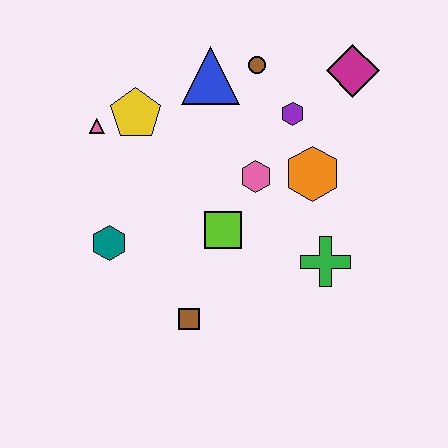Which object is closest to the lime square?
The pink hexagon is closest to the lime square.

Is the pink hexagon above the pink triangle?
No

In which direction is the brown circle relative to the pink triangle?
The brown circle is to the right of the pink triangle.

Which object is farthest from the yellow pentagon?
The green cross is farthest from the yellow pentagon.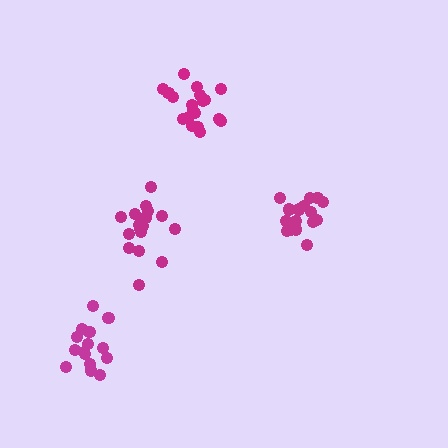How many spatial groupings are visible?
There are 4 spatial groupings.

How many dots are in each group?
Group 1: 17 dots, Group 2: 17 dots, Group 3: 19 dots, Group 4: 15 dots (68 total).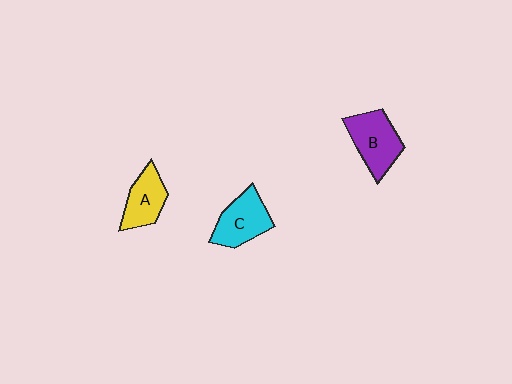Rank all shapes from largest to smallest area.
From largest to smallest: B (purple), C (cyan), A (yellow).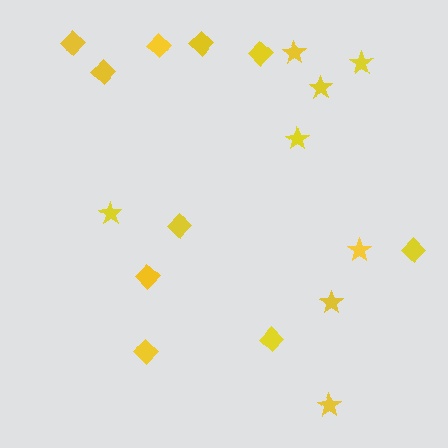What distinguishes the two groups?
There are 2 groups: one group of diamonds (10) and one group of stars (8).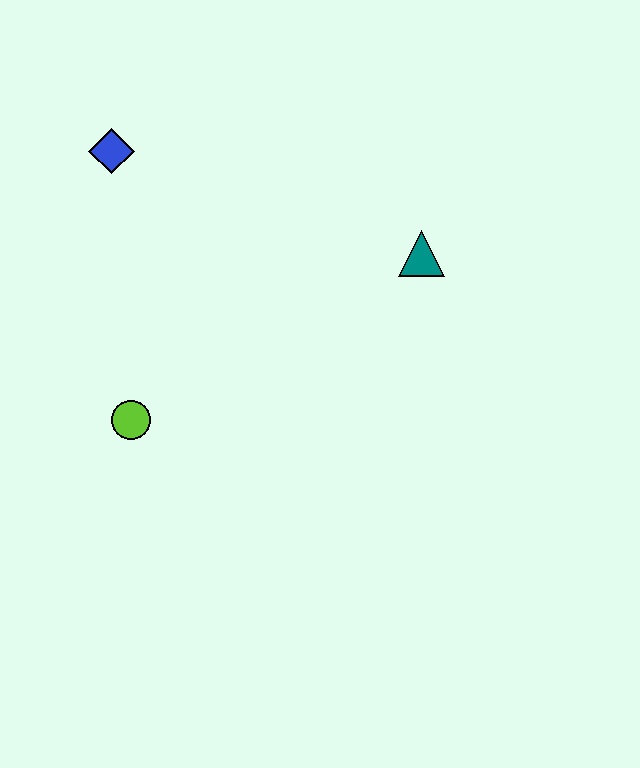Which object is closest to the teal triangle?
The blue diamond is closest to the teal triangle.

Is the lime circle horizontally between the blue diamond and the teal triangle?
Yes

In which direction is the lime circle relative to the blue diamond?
The lime circle is below the blue diamond.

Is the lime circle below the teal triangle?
Yes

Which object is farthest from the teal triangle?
The lime circle is farthest from the teal triangle.